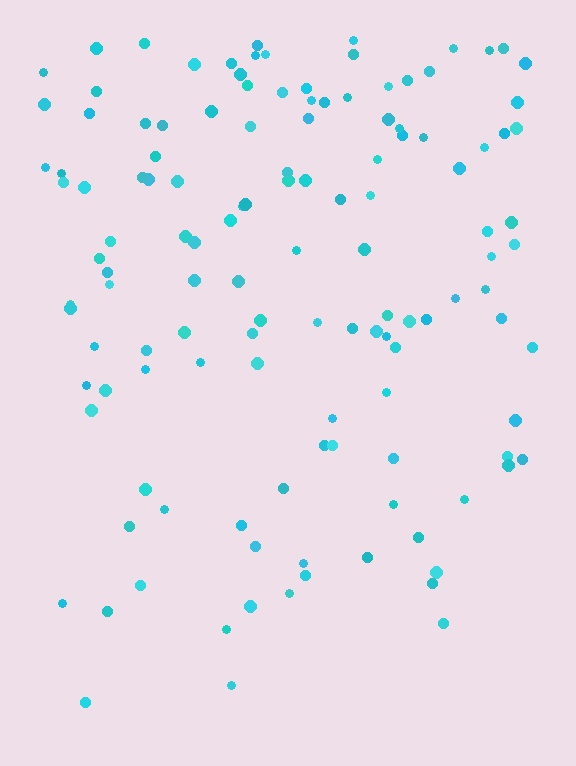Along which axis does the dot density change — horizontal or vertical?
Vertical.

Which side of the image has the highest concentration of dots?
The top.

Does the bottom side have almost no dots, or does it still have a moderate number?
Still a moderate number, just noticeably fewer than the top.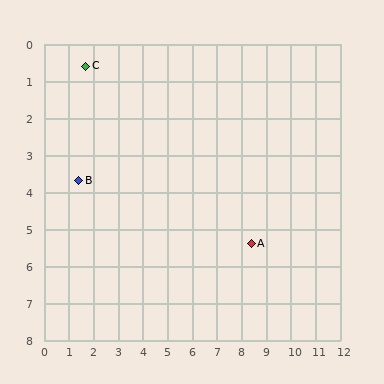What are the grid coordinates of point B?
Point B is at approximately (1.4, 3.7).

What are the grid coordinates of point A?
Point A is at approximately (8.4, 5.4).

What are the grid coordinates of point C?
Point C is at approximately (1.7, 0.6).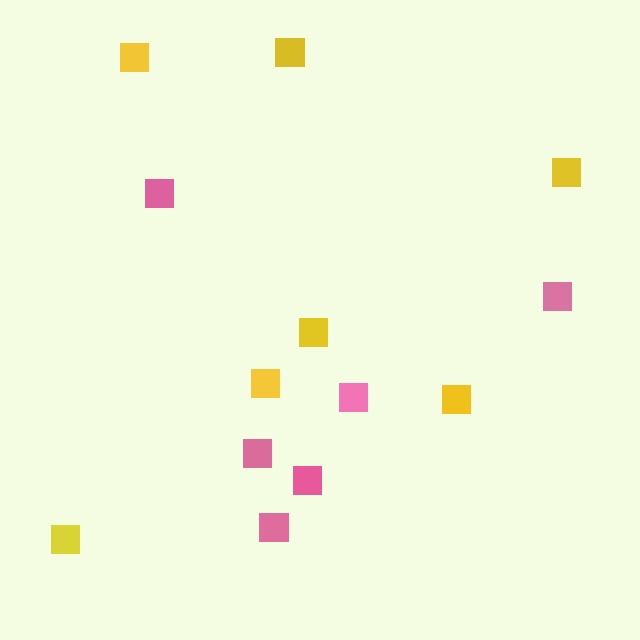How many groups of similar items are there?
There are 2 groups: one group of pink squares (6) and one group of yellow squares (7).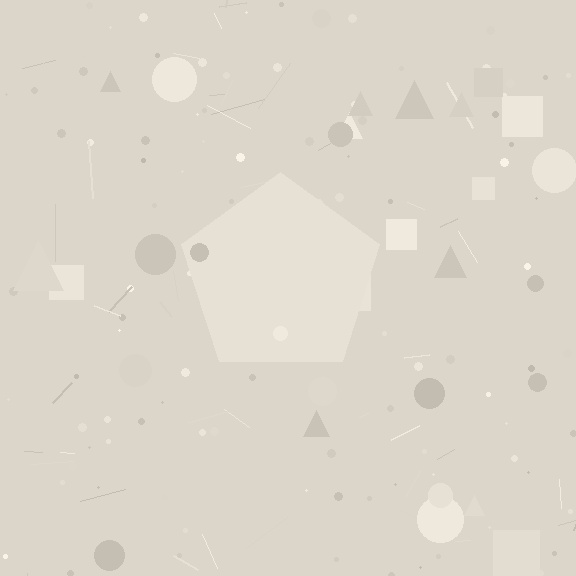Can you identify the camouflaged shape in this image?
The camouflaged shape is a pentagon.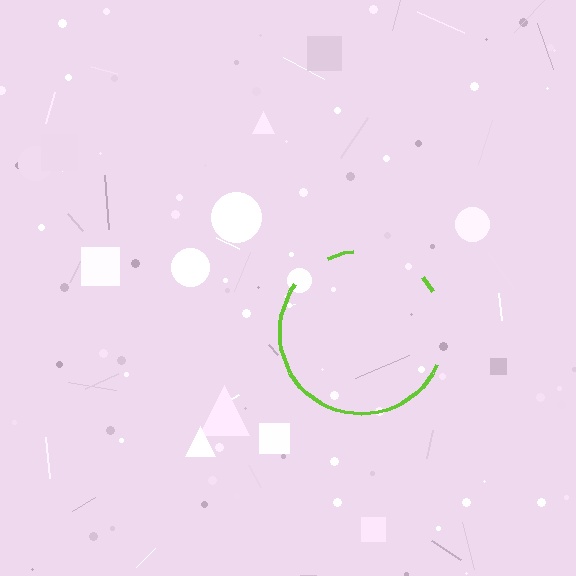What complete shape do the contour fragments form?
The contour fragments form a circle.